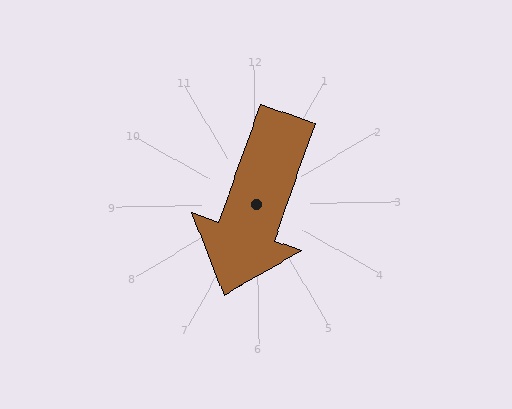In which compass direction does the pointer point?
South.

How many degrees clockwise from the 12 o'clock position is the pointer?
Approximately 200 degrees.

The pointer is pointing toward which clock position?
Roughly 7 o'clock.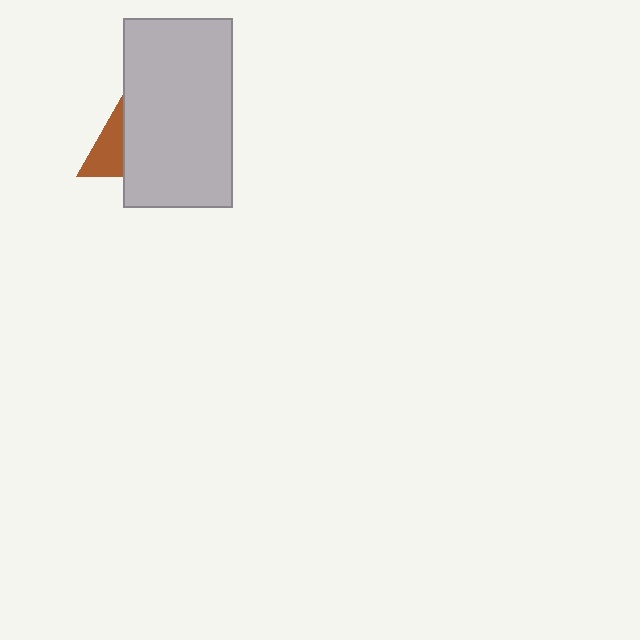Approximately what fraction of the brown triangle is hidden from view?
Roughly 54% of the brown triangle is hidden behind the light gray rectangle.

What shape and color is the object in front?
The object in front is a light gray rectangle.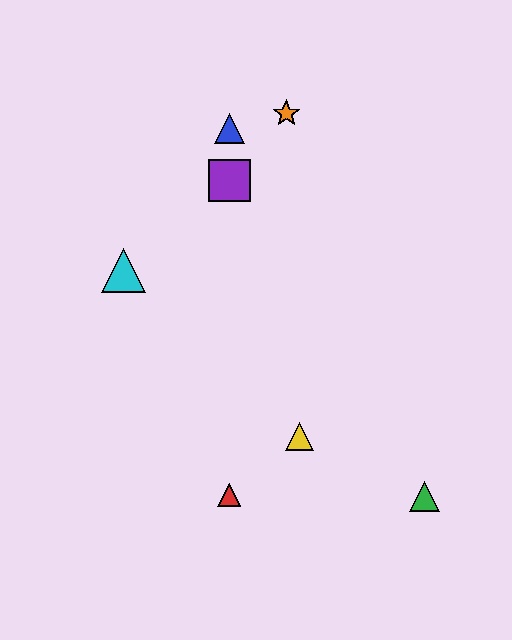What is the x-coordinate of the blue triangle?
The blue triangle is at x≈229.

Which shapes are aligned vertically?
The red triangle, the blue triangle, the purple square are aligned vertically.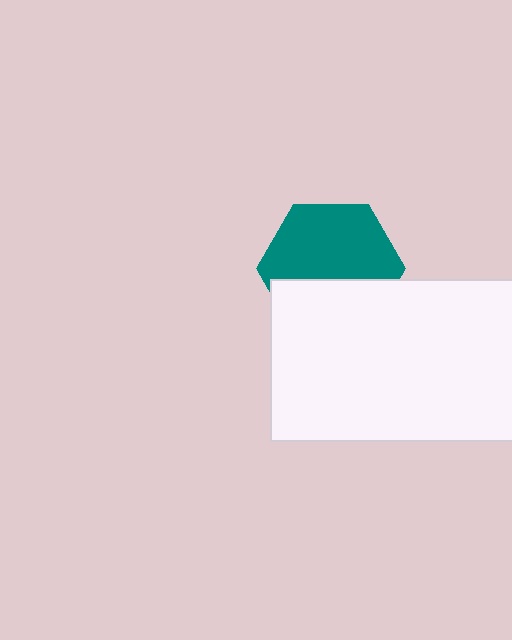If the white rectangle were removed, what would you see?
You would see the complete teal hexagon.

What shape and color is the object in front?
The object in front is a white rectangle.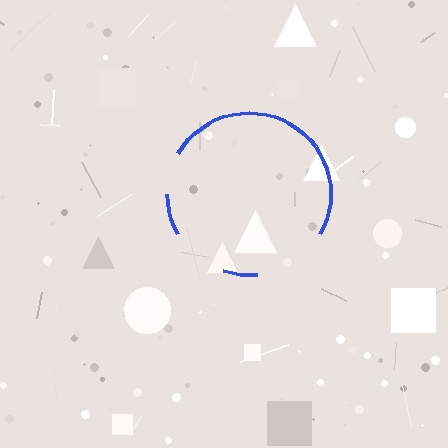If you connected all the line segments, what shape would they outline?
They would outline a circle.